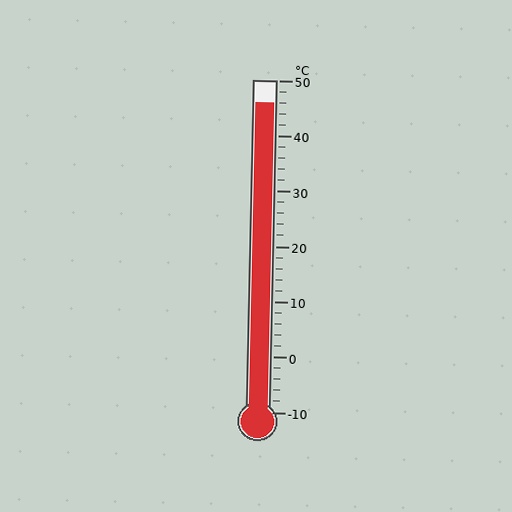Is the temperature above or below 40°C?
The temperature is above 40°C.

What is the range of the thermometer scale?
The thermometer scale ranges from -10°C to 50°C.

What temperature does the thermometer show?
The thermometer shows approximately 46°C.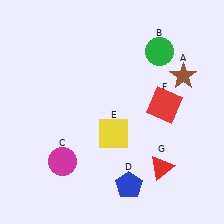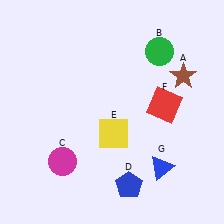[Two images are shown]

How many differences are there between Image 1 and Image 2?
There is 1 difference between the two images.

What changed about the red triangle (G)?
In Image 1, G is red. In Image 2, it changed to blue.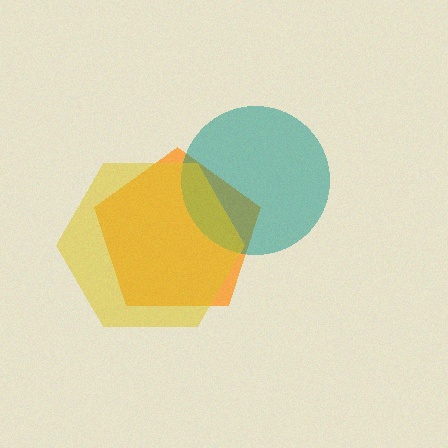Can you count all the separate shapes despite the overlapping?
Yes, there are 3 separate shapes.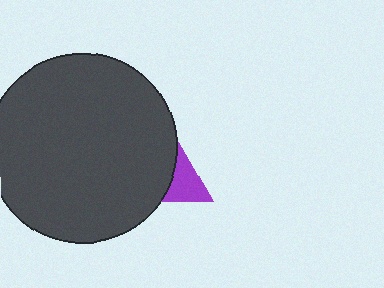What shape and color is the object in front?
The object in front is a dark gray circle.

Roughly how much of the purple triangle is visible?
A small part of it is visible (roughly 37%).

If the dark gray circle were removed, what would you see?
You would see the complete purple triangle.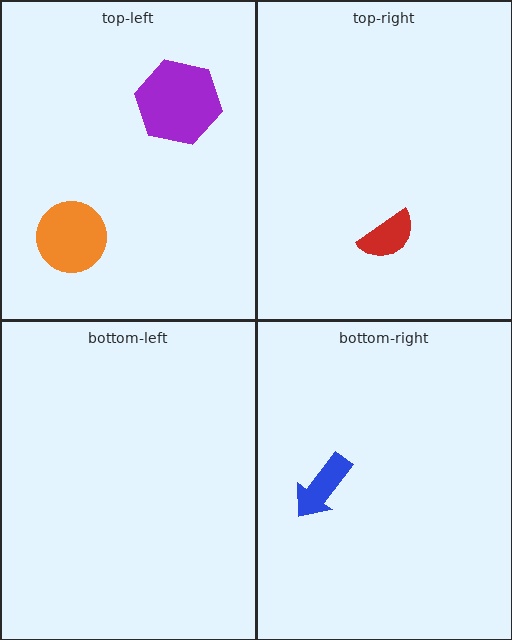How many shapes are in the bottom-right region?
1.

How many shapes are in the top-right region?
1.